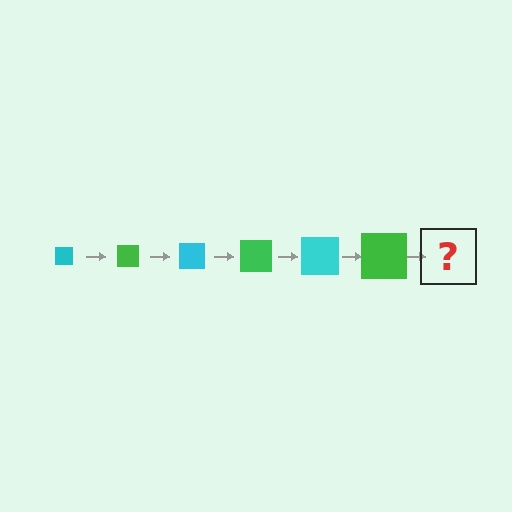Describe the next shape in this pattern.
It should be a cyan square, larger than the previous one.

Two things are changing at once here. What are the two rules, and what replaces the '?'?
The two rules are that the square grows larger each step and the color cycles through cyan and green. The '?' should be a cyan square, larger than the previous one.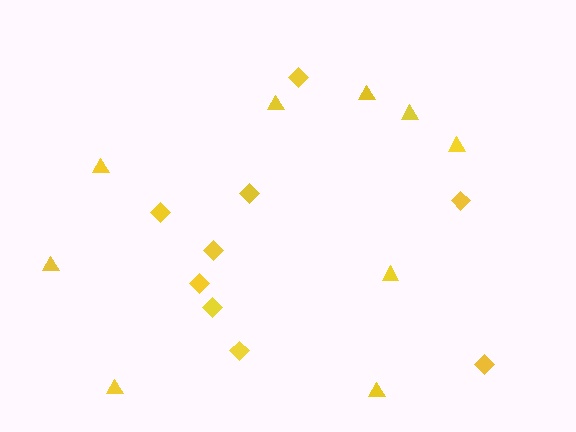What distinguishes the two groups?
There are 2 groups: one group of triangles (9) and one group of diamonds (9).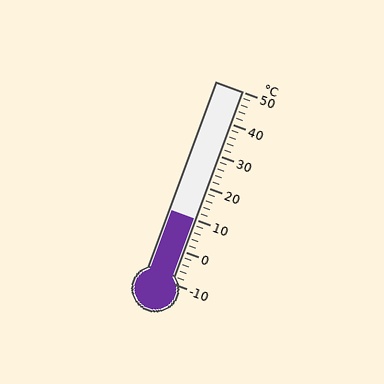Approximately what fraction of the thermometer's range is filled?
The thermometer is filled to approximately 35% of its range.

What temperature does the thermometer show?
The thermometer shows approximately 10°C.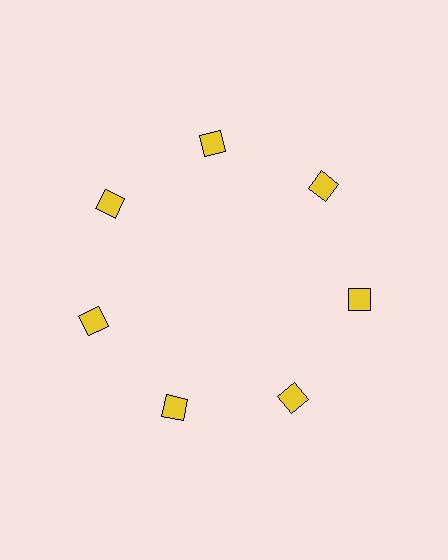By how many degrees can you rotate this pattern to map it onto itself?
The pattern maps onto itself every 51 degrees of rotation.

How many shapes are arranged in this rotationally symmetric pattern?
There are 7 shapes, arranged in 7 groups of 1.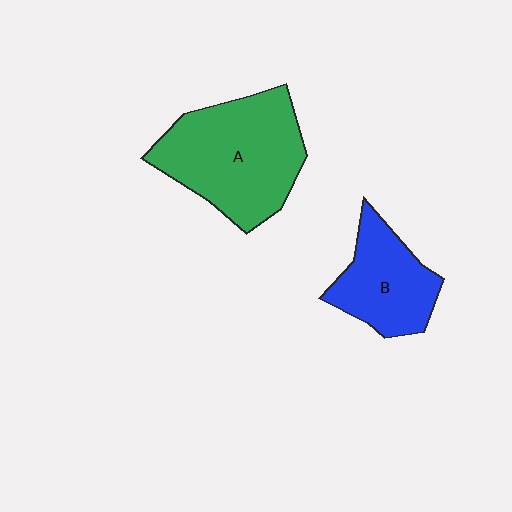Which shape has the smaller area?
Shape B (blue).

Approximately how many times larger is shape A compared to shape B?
Approximately 1.7 times.